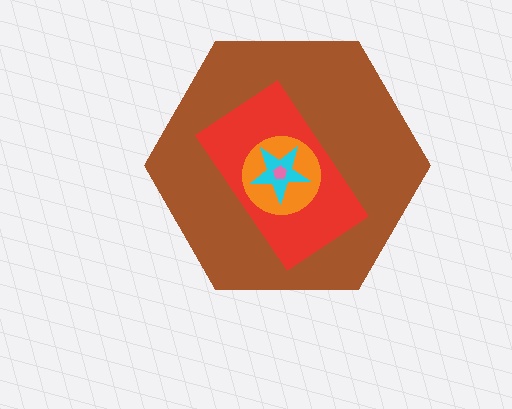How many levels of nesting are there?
5.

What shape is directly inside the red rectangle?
The orange circle.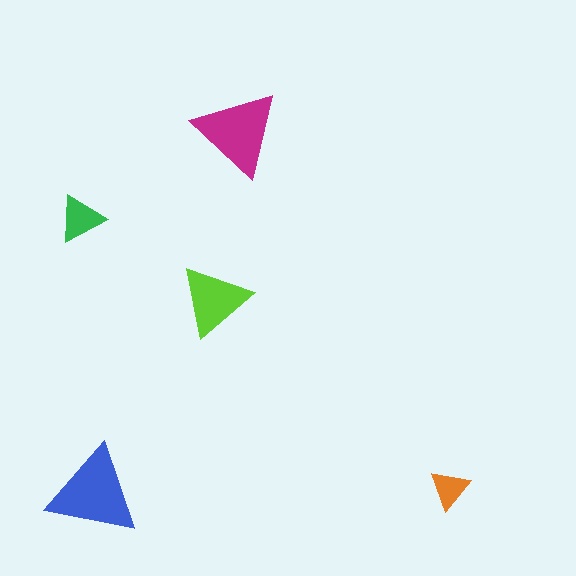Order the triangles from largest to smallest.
the blue one, the magenta one, the lime one, the green one, the orange one.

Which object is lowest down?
The blue triangle is bottommost.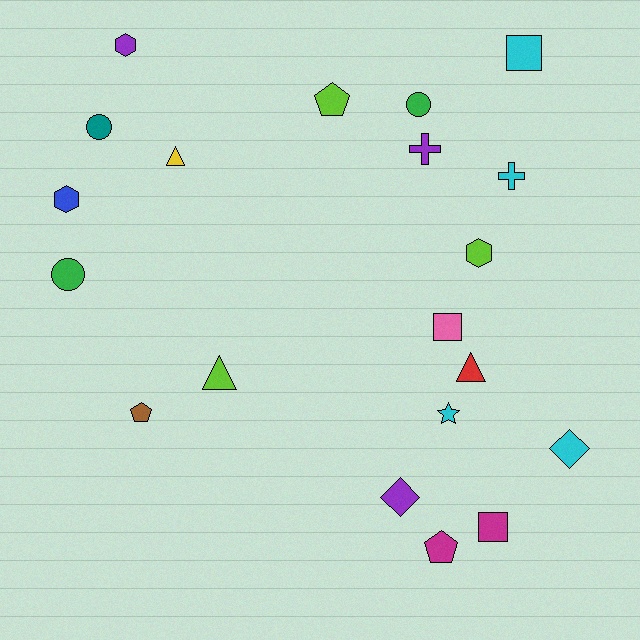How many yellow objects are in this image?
There is 1 yellow object.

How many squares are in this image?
There are 3 squares.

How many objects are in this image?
There are 20 objects.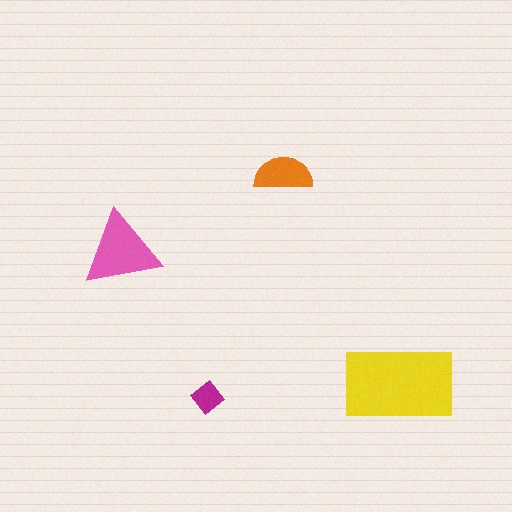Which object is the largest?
The yellow rectangle.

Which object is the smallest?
The magenta diamond.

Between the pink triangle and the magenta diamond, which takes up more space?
The pink triangle.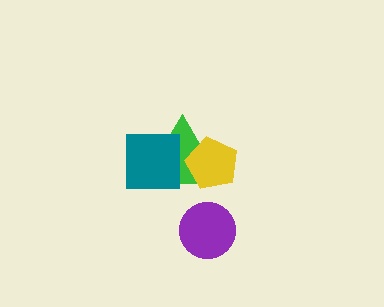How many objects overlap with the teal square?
1 object overlaps with the teal square.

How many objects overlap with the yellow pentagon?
1 object overlaps with the yellow pentagon.